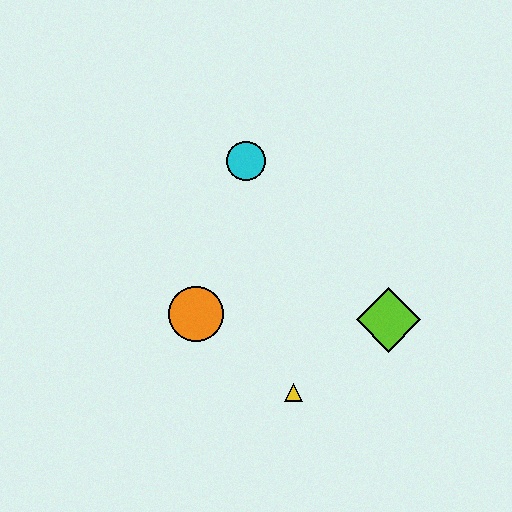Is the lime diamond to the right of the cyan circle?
Yes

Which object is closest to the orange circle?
The yellow triangle is closest to the orange circle.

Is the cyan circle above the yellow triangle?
Yes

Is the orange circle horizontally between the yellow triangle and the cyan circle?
No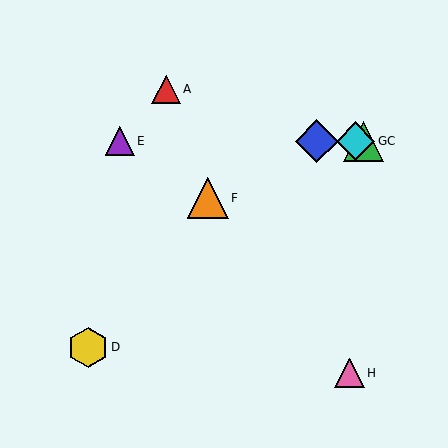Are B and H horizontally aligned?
No, B is at y≈141 and H is at y≈373.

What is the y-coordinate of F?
Object F is at y≈198.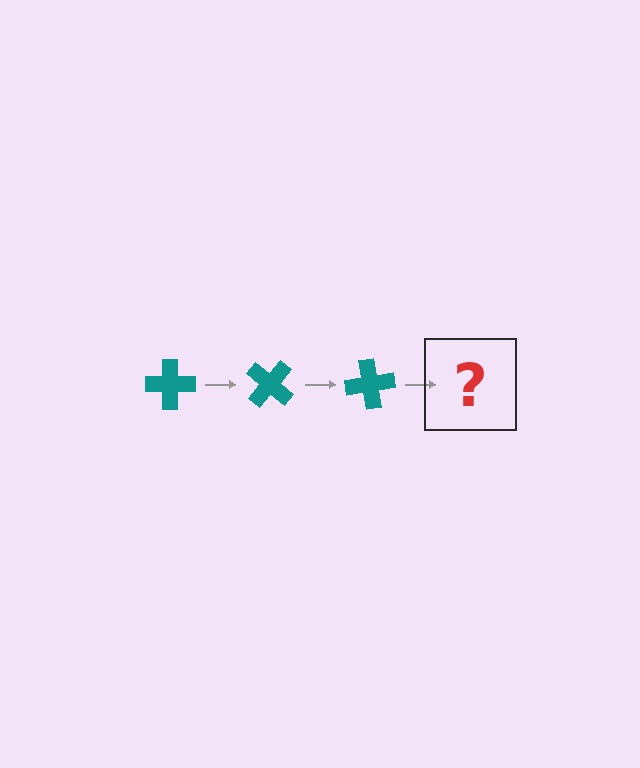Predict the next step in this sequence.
The next step is a teal cross rotated 120 degrees.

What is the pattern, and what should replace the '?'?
The pattern is that the cross rotates 40 degrees each step. The '?' should be a teal cross rotated 120 degrees.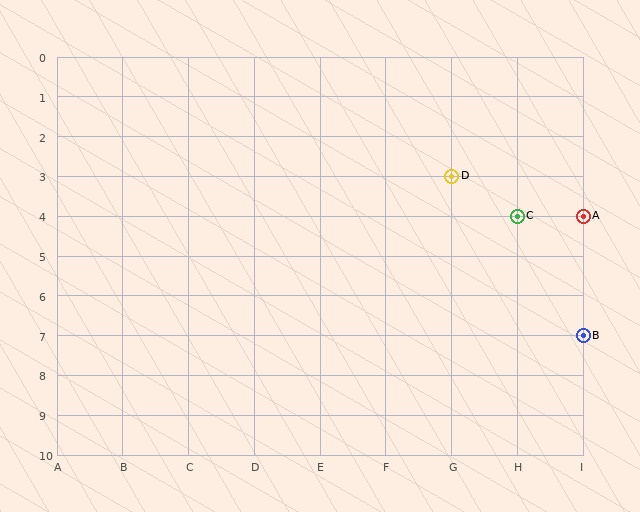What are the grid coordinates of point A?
Point A is at grid coordinates (I, 4).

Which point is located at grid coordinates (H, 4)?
Point C is at (H, 4).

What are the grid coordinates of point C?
Point C is at grid coordinates (H, 4).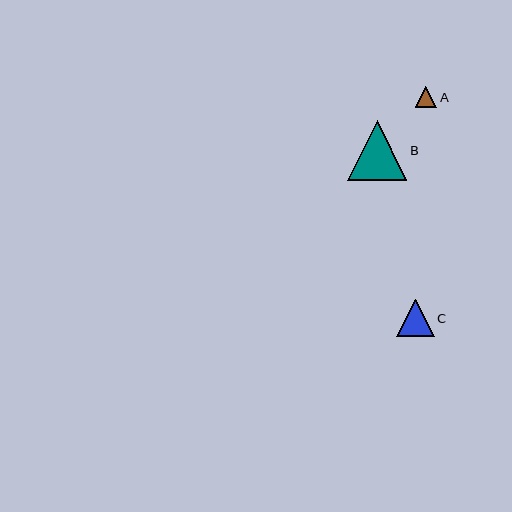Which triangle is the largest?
Triangle B is the largest with a size of approximately 59 pixels.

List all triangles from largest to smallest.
From largest to smallest: B, C, A.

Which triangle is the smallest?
Triangle A is the smallest with a size of approximately 21 pixels.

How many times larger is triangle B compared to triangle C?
Triangle B is approximately 1.6 times the size of triangle C.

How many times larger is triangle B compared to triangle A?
Triangle B is approximately 2.8 times the size of triangle A.